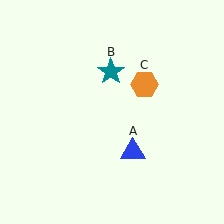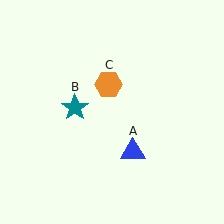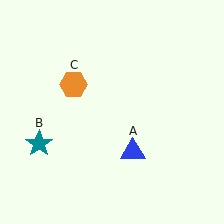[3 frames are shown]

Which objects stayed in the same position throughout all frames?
Blue triangle (object A) remained stationary.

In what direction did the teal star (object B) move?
The teal star (object B) moved down and to the left.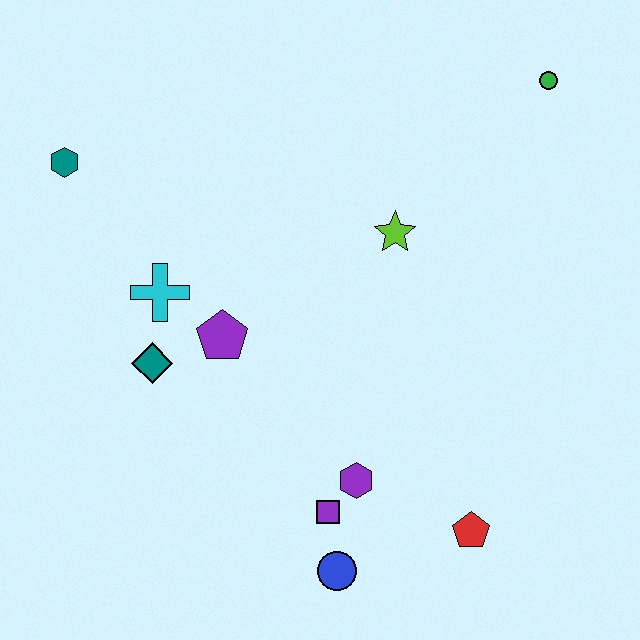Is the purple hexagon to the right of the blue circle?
Yes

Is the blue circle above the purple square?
No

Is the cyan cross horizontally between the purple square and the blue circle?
No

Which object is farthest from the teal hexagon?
The red pentagon is farthest from the teal hexagon.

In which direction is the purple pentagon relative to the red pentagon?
The purple pentagon is to the left of the red pentagon.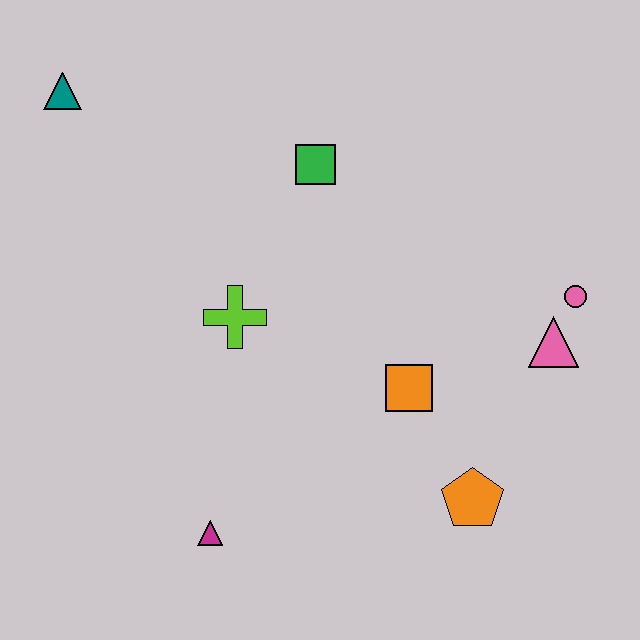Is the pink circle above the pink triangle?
Yes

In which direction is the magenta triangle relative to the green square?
The magenta triangle is below the green square.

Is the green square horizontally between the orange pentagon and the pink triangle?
No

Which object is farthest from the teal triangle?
The orange pentagon is farthest from the teal triangle.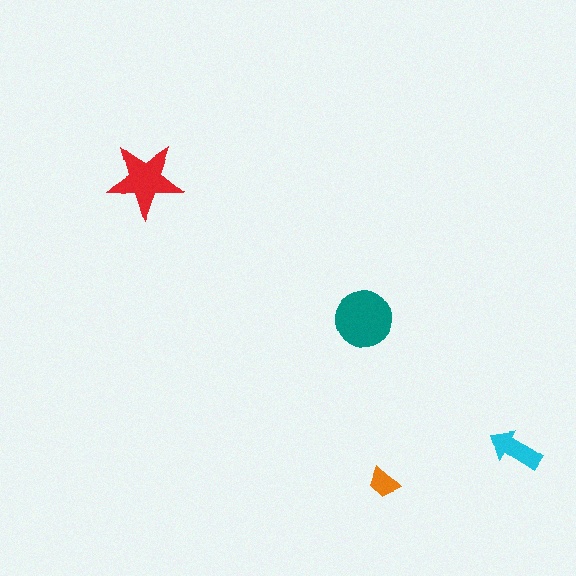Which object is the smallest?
The orange trapezoid.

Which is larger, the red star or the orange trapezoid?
The red star.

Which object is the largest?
The teal circle.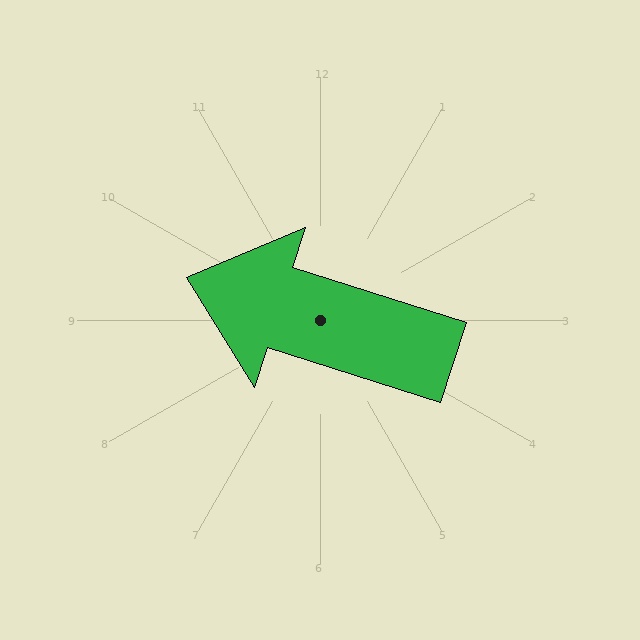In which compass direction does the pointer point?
West.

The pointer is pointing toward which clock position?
Roughly 10 o'clock.